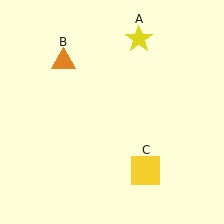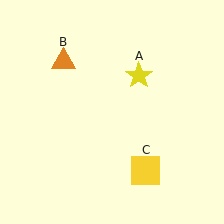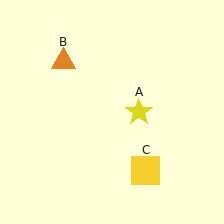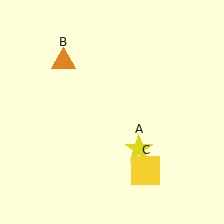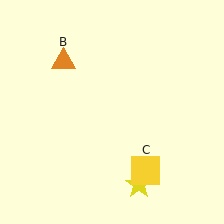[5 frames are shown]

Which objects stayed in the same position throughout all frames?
Orange triangle (object B) and yellow square (object C) remained stationary.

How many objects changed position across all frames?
1 object changed position: yellow star (object A).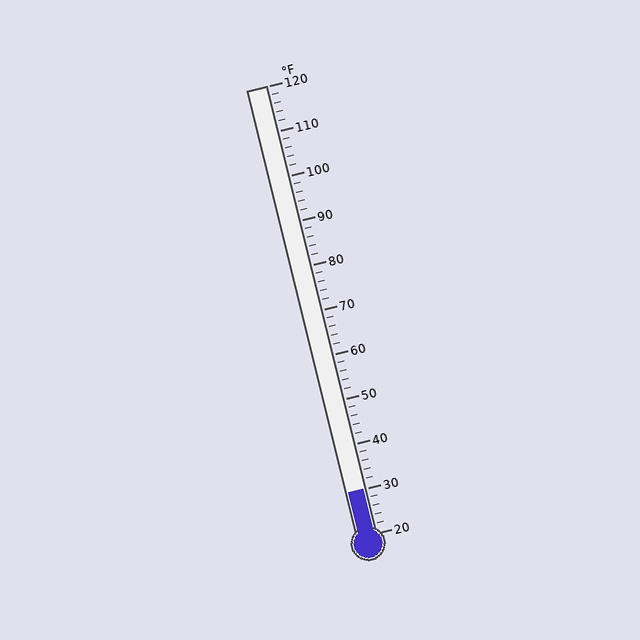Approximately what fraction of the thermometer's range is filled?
The thermometer is filled to approximately 10% of its range.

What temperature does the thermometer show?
The thermometer shows approximately 30°F.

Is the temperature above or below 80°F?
The temperature is below 80°F.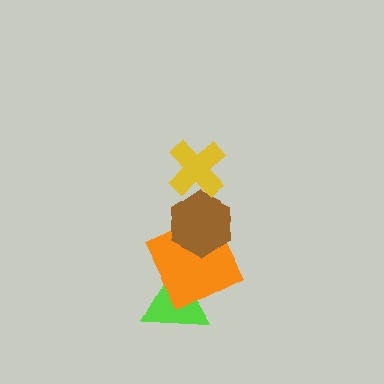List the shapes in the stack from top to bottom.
From top to bottom: the yellow cross, the brown hexagon, the orange square, the lime triangle.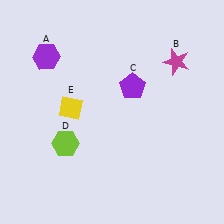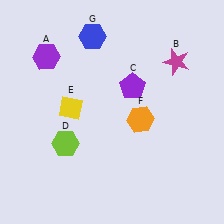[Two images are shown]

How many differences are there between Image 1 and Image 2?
There are 2 differences between the two images.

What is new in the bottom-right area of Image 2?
An orange hexagon (F) was added in the bottom-right area of Image 2.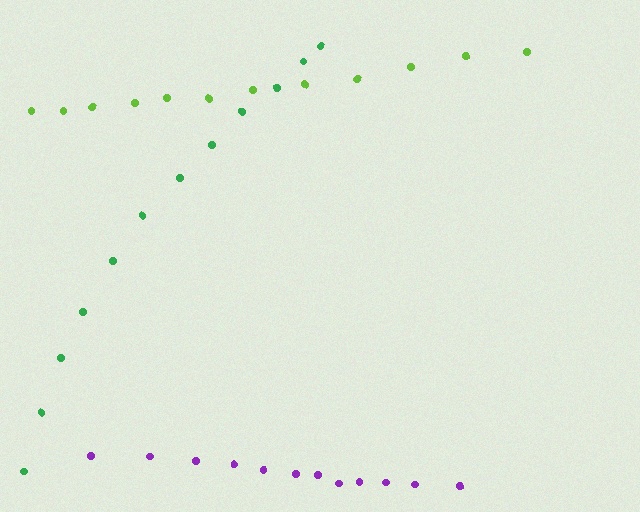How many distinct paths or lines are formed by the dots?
There are 3 distinct paths.